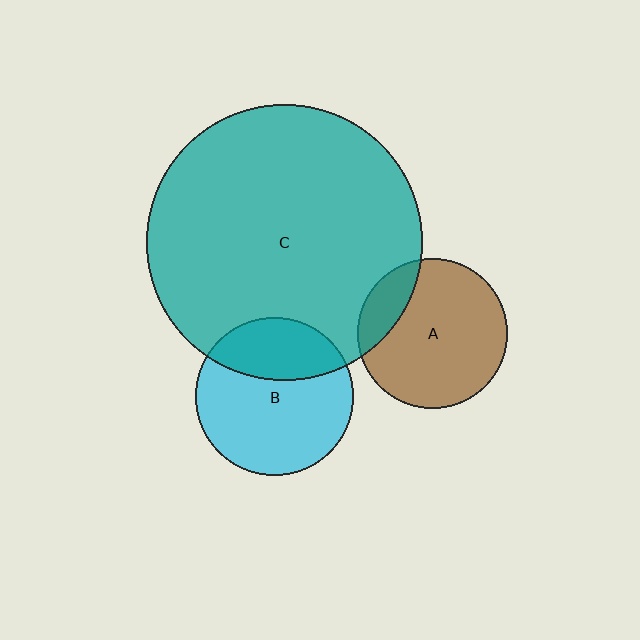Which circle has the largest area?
Circle C (teal).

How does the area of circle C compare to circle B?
Approximately 3.0 times.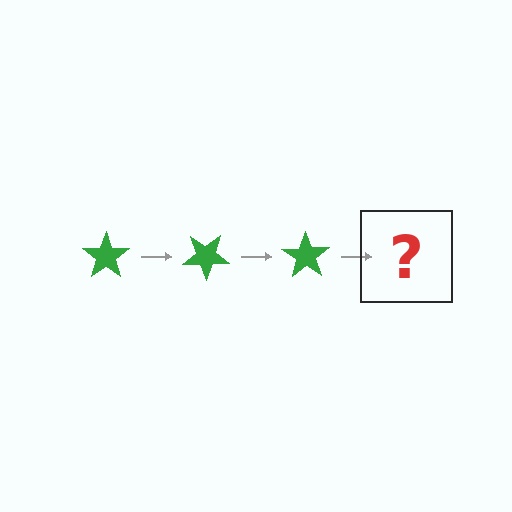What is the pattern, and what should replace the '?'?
The pattern is that the star rotates 35 degrees each step. The '?' should be a green star rotated 105 degrees.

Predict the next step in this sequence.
The next step is a green star rotated 105 degrees.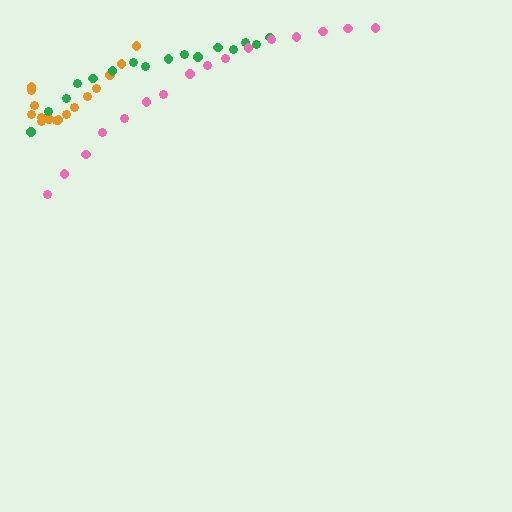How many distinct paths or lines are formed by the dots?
There are 3 distinct paths.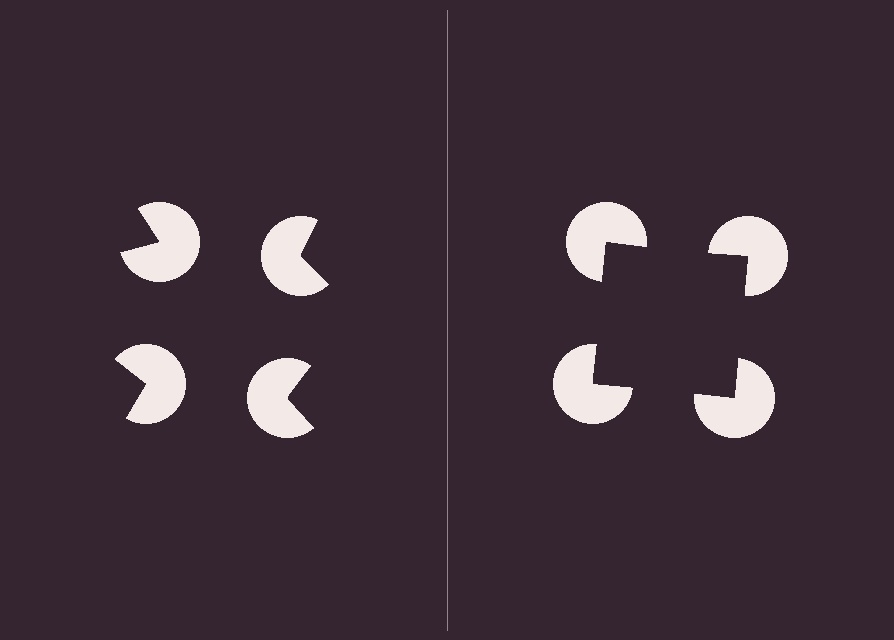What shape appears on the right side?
An illusory square.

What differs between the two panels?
The pac-man discs are positioned identically on both sides; only the wedge orientations differ. On the right they align to a square; on the left they are misaligned.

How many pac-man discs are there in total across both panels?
8 — 4 on each side.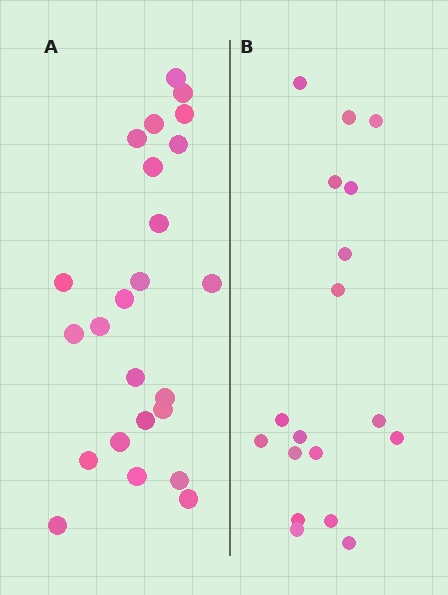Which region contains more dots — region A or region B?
Region A (the left region) has more dots.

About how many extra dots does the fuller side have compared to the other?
Region A has about 6 more dots than region B.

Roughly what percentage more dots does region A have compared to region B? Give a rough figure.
About 35% more.